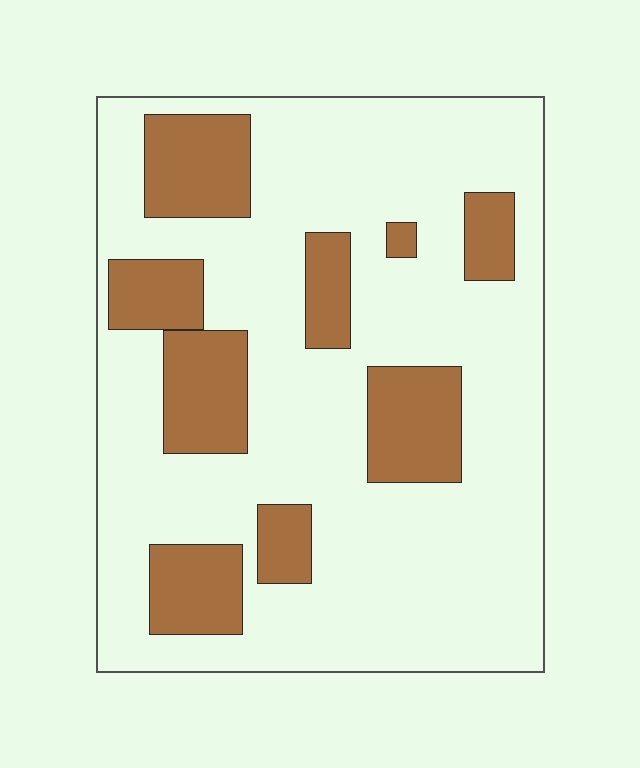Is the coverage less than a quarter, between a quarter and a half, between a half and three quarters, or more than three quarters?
Less than a quarter.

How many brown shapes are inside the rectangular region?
9.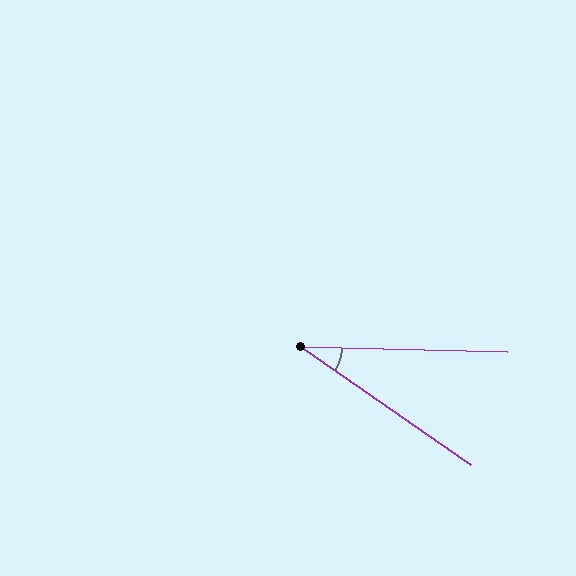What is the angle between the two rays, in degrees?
Approximately 33 degrees.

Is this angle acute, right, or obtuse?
It is acute.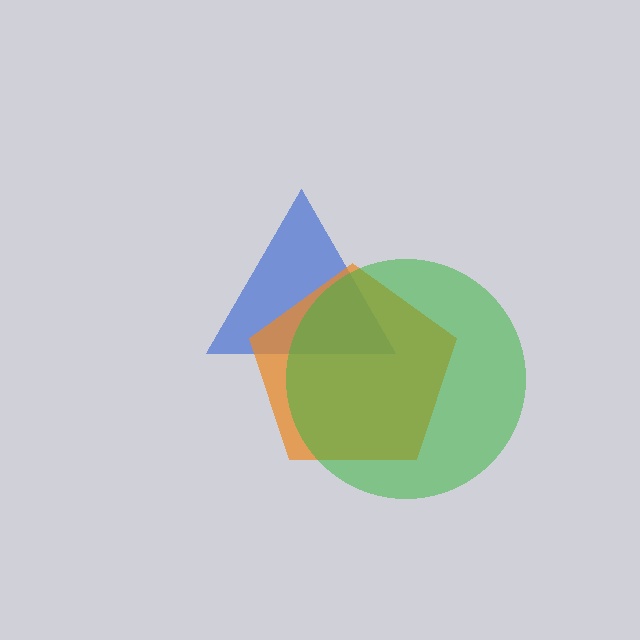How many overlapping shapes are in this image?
There are 3 overlapping shapes in the image.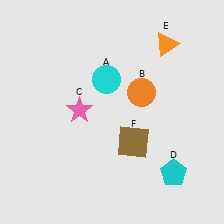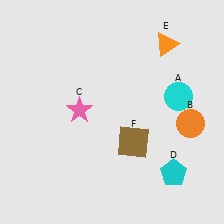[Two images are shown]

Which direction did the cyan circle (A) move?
The cyan circle (A) moved right.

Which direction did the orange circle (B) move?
The orange circle (B) moved right.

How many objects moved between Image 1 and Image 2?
2 objects moved between the two images.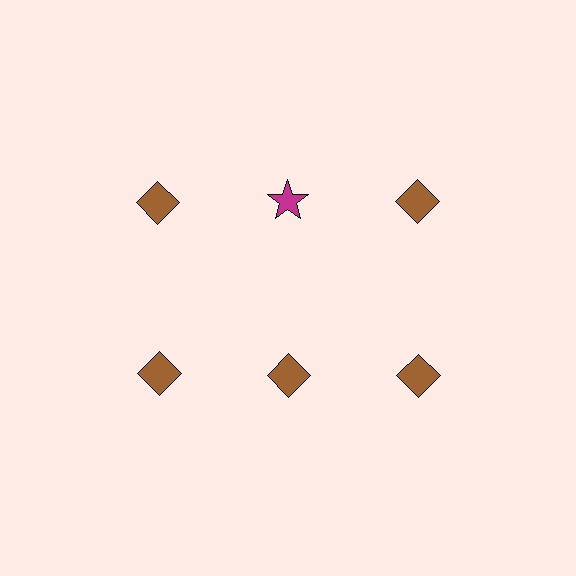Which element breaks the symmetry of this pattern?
The magenta star in the top row, second from left column breaks the symmetry. All other shapes are brown diamonds.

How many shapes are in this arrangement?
There are 6 shapes arranged in a grid pattern.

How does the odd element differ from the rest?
It differs in both color (magenta instead of brown) and shape (star instead of diamond).